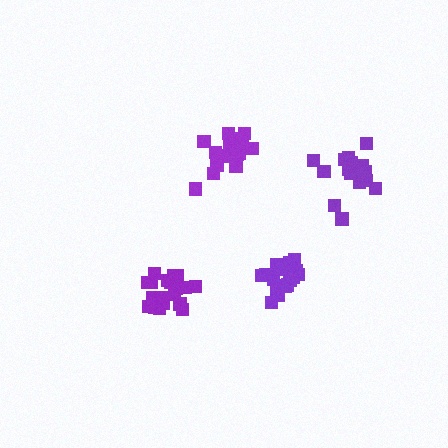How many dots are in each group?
Group 1: 19 dots, Group 2: 19 dots, Group 3: 18 dots, Group 4: 18 dots (74 total).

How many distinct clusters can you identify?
There are 4 distinct clusters.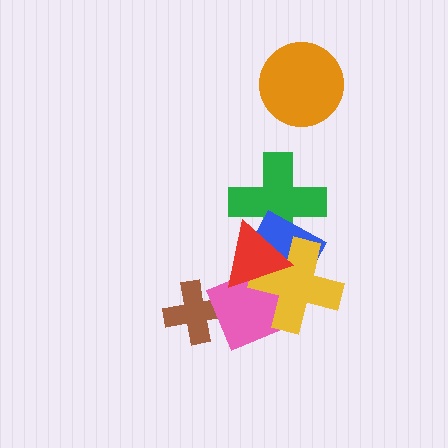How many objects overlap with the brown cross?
1 object overlaps with the brown cross.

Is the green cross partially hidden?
Yes, it is partially covered by another shape.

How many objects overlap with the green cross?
3 objects overlap with the green cross.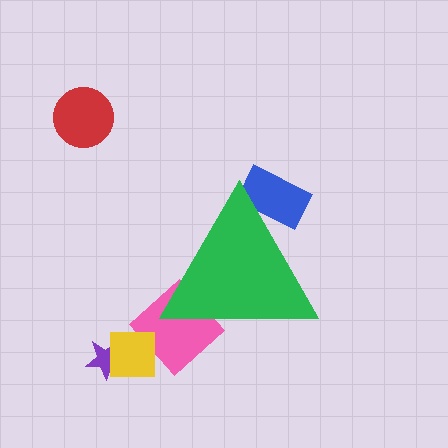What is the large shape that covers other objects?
A green triangle.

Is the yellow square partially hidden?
No, the yellow square is fully visible.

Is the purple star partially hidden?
No, the purple star is fully visible.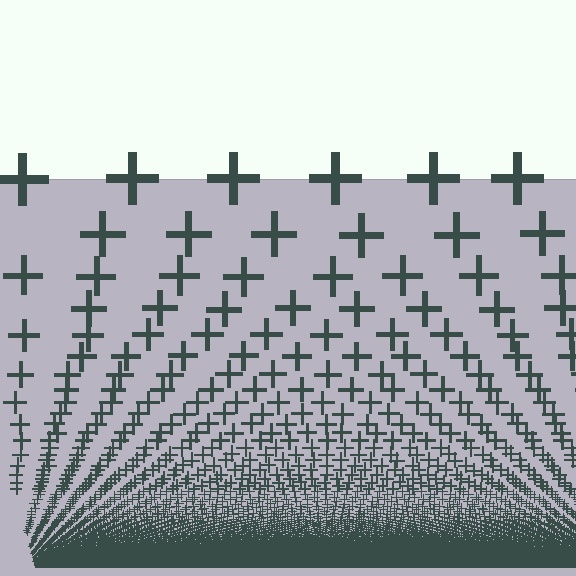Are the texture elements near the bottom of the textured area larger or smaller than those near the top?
Smaller. The gradient is inverted — elements near the bottom are smaller and denser.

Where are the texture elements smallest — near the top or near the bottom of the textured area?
Near the bottom.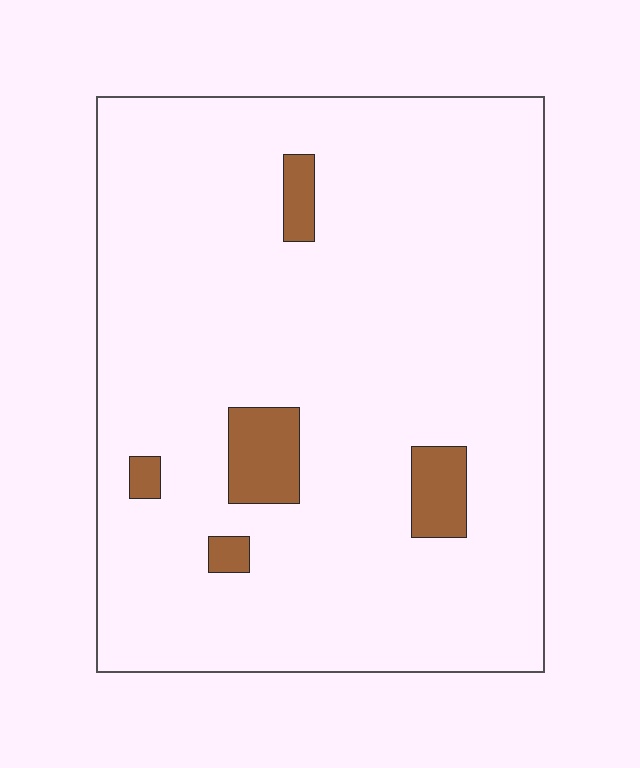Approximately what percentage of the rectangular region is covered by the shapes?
Approximately 5%.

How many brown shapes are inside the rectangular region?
5.